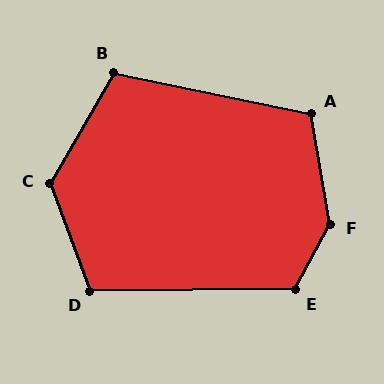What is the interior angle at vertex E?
Approximately 119 degrees (obtuse).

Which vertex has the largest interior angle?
F, at approximately 142 degrees.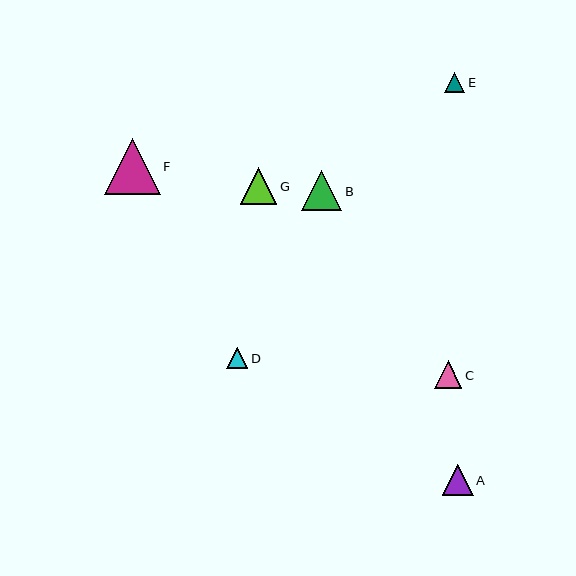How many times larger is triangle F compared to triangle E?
Triangle F is approximately 2.8 times the size of triangle E.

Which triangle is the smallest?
Triangle E is the smallest with a size of approximately 20 pixels.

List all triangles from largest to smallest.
From largest to smallest: F, B, G, A, C, D, E.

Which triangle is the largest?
Triangle F is the largest with a size of approximately 56 pixels.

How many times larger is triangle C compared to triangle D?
Triangle C is approximately 1.3 times the size of triangle D.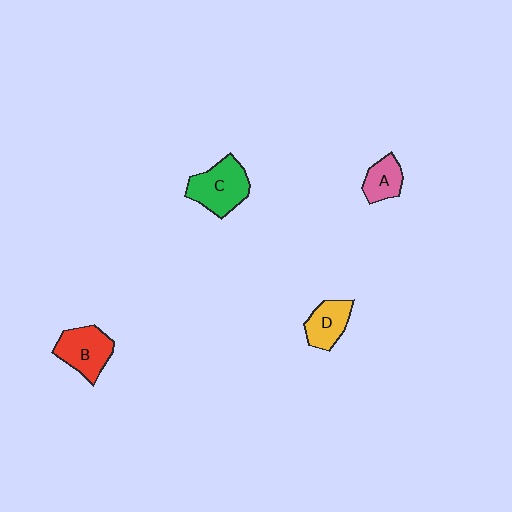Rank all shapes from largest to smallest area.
From largest to smallest: C (green), B (red), D (yellow), A (pink).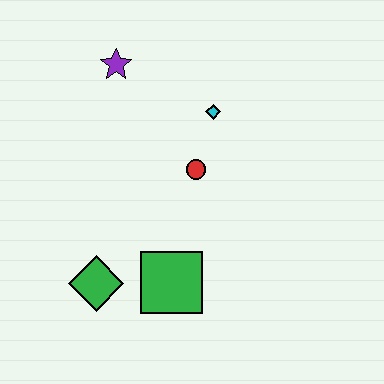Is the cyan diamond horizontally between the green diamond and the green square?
No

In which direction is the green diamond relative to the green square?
The green diamond is to the left of the green square.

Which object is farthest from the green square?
The purple star is farthest from the green square.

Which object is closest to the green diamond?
The green square is closest to the green diamond.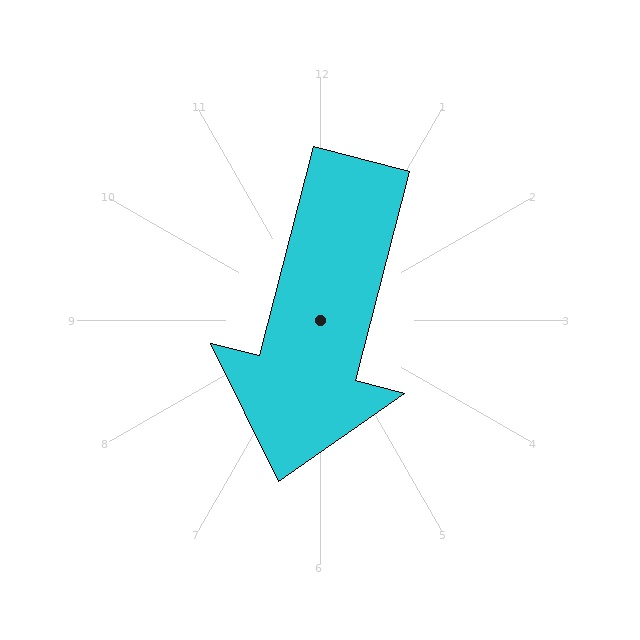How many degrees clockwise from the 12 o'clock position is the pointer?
Approximately 194 degrees.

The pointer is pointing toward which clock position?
Roughly 6 o'clock.